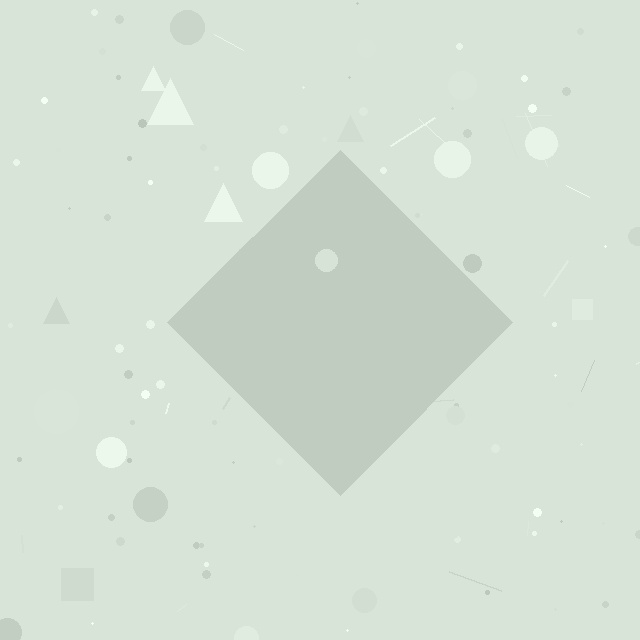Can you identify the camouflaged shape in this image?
The camouflaged shape is a diamond.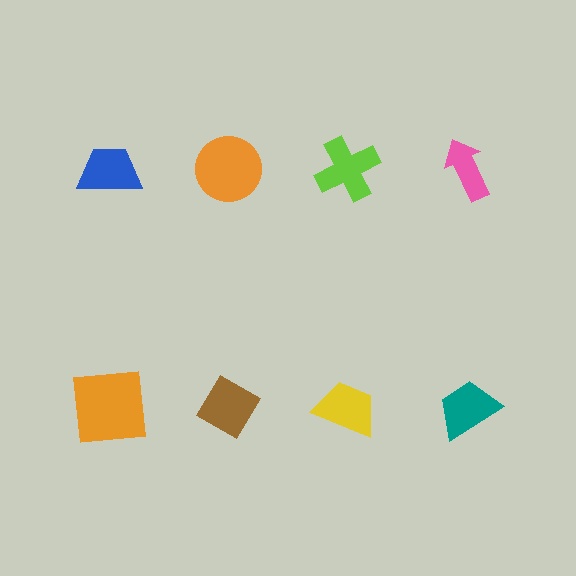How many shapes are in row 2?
4 shapes.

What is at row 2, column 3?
A yellow trapezoid.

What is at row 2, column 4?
A teal trapezoid.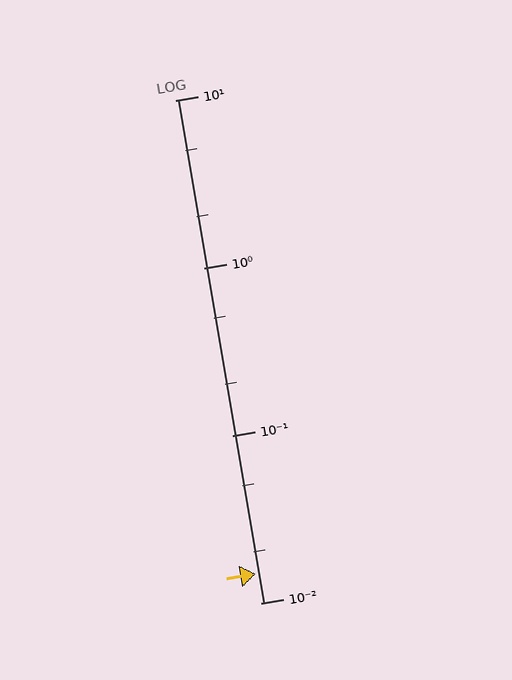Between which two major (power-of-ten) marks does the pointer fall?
The pointer is between 0.01 and 0.1.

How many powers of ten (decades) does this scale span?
The scale spans 3 decades, from 0.01 to 10.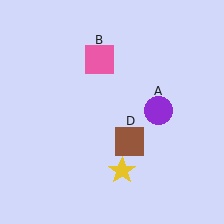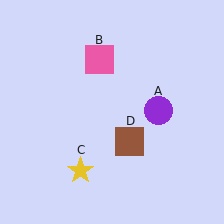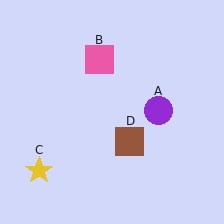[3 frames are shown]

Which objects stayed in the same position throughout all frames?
Purple circle (object A) and pink square (object B) and brown square (object D) remained stationary.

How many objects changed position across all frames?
1 object changed position: yellow star (object C).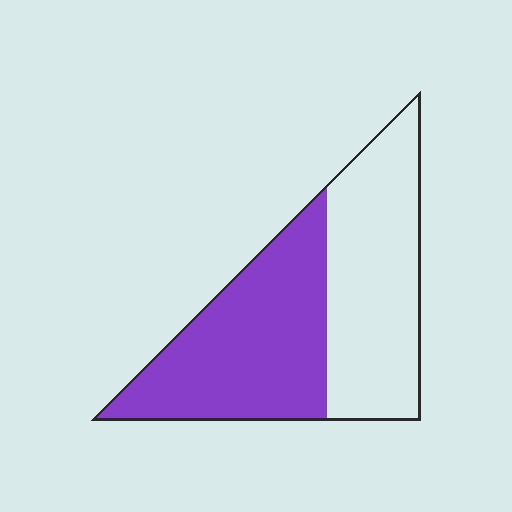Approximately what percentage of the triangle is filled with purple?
Approximately 50%.